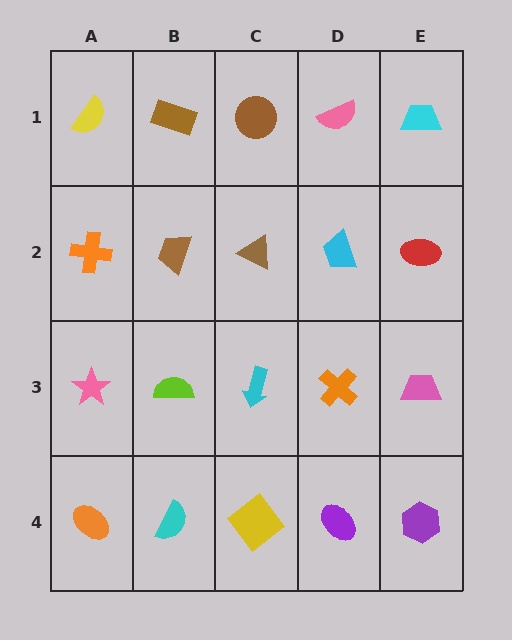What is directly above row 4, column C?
A cyan arrow.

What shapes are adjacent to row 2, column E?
A cyan trapezoid (row 1, column E), a pink trapezoid (row 3, column E), a cyan trapezoid (row 2, column D).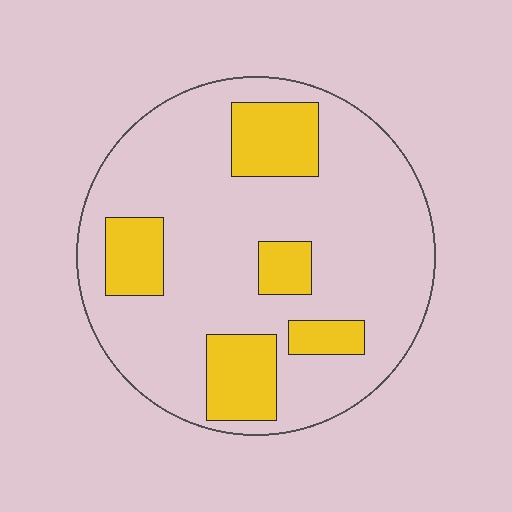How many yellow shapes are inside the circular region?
5.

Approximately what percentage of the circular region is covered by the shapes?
Approximately 25%.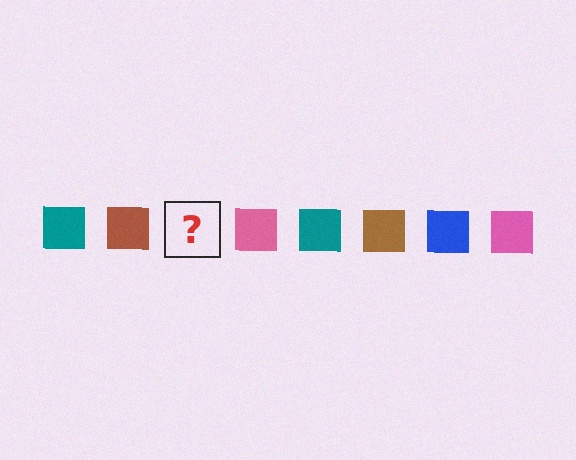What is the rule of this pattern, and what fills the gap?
The rule is that the pattern cycles through teal, brown, blue, pink squares. The gap should be filled with a blue square.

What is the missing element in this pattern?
The missing element is a blue square.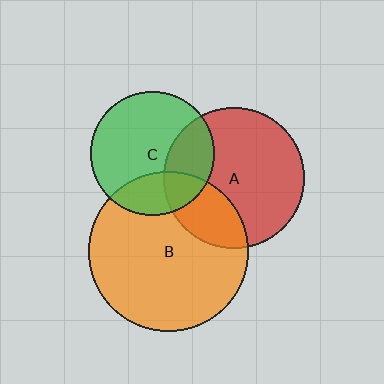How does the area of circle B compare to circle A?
Approximately 1.3 times.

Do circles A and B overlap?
Yes.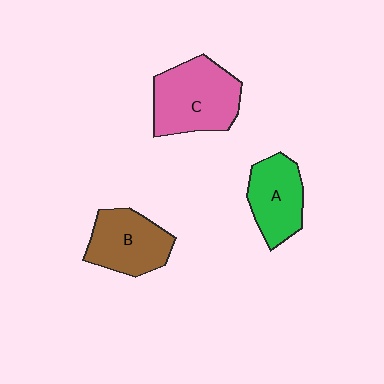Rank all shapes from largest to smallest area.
From largest to smallest: C (pink), B (brown), A (green).